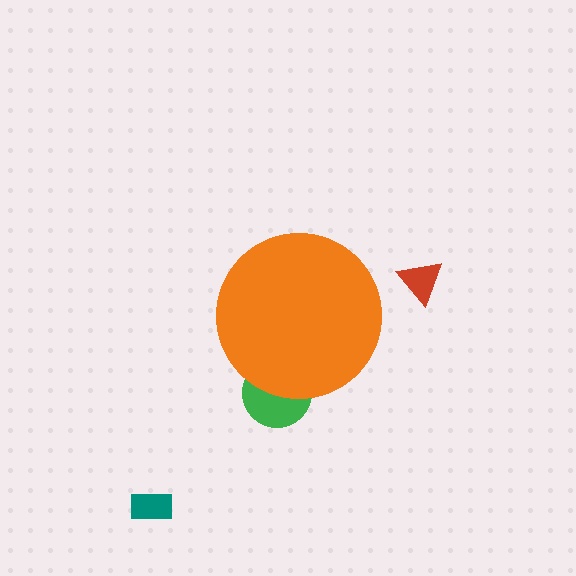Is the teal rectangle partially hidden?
No, the teal rectangle is fully visible.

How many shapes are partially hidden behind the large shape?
1 shape is partially hidden.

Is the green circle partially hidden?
Yes, the green circle is partially hidden behind the orange circle.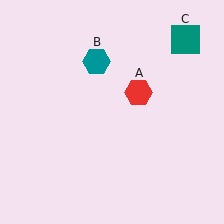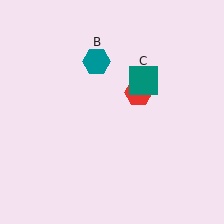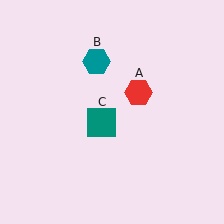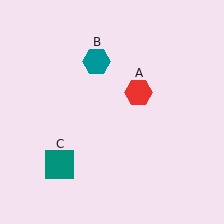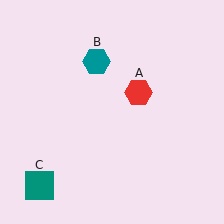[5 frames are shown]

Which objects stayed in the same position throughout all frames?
Red hexagon (object A) and teal hexagon (object B) remained stationary.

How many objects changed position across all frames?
1 object changed position: teal square (object C).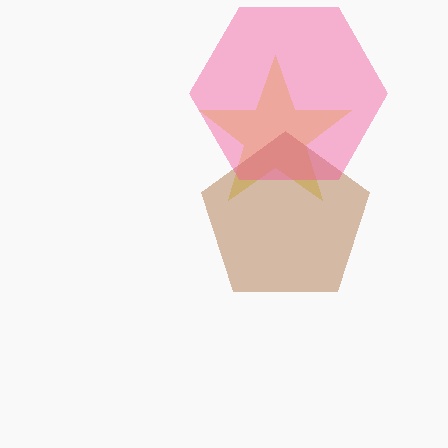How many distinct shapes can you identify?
There are 3 distinct shapes: a yellow star, a brown pentagon, a pink hexagon.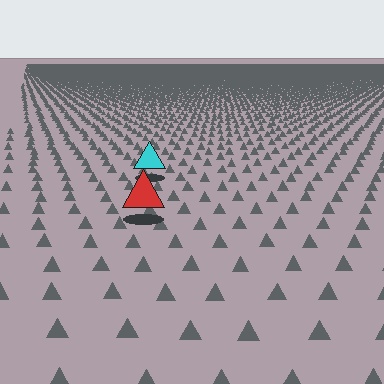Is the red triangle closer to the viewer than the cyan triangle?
Yes. The red triangle is closer — you can tell from the texture gradient: the ground texture is coarser near it.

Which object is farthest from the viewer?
The cyan triangle is farthest from the viewer. It appears smaller and the ground texture around it is denser.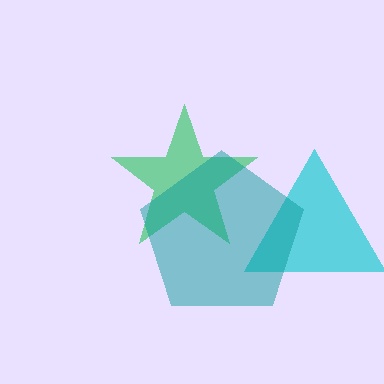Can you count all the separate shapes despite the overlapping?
Yes, there are 3 separate shapes.